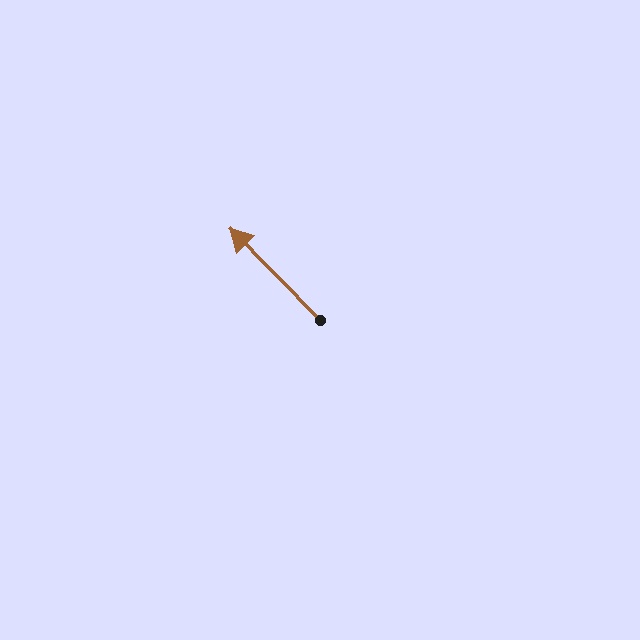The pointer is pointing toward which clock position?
Roughly 11 o'clock.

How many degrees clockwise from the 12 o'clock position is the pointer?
Approximately 315 degrees.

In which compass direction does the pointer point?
Northwest.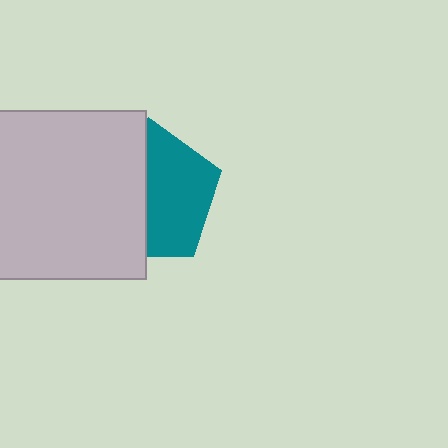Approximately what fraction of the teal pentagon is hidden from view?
Roughly 49% of the teal pentagon is hidden behind the light gray rectangle.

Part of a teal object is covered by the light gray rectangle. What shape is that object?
It is a pentagon.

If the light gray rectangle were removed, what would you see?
You would see the complete teal pentagon.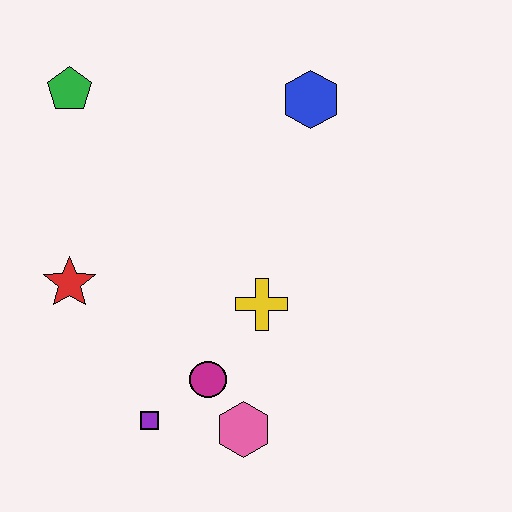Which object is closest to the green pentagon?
The red star is closest to the green pentagon.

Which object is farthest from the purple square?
The blue hexagon is farthest from the purple square.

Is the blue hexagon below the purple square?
No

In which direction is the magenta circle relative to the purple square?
The magenta circle is to the right of the purple square.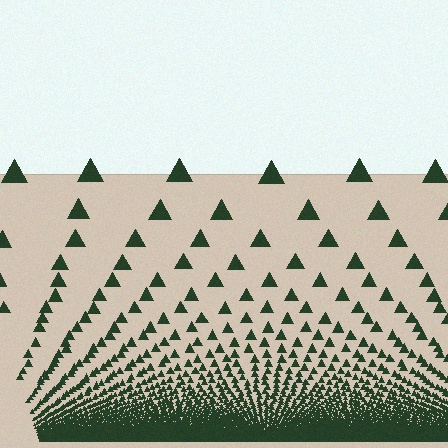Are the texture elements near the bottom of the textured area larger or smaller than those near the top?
Smaller. The gradient is inverted — elements near the bottom are smaller and denser.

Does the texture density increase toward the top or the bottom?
Density increases toward the bottom.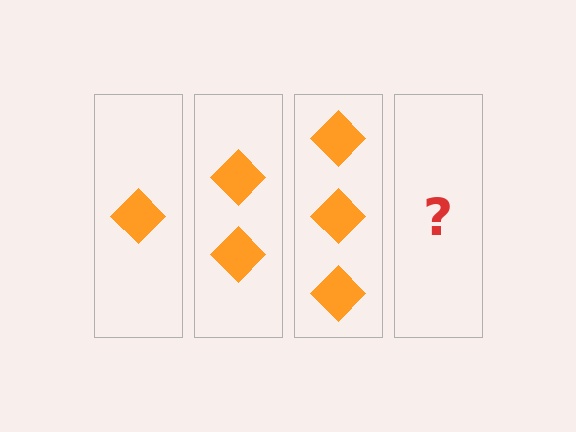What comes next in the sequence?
The next element should be 4 diamonds.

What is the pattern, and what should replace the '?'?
The pattern is that each step adds one more diamond. The '?' should be 4 diamonds.